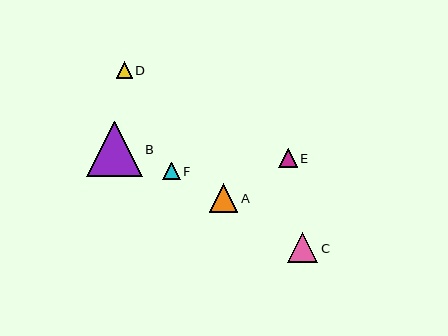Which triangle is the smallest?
Triangle D is the smallest with a size of approximately 16 pixels.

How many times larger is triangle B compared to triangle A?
Triangle B is approximately 1.9 times the size of triangle A.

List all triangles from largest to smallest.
From largest to smallest: B, C, A, E, F, D.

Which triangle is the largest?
Triangle B is the largest with a size of approximately 55 pixels.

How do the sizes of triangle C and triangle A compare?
Triangle C and triangle A are approximately the same size.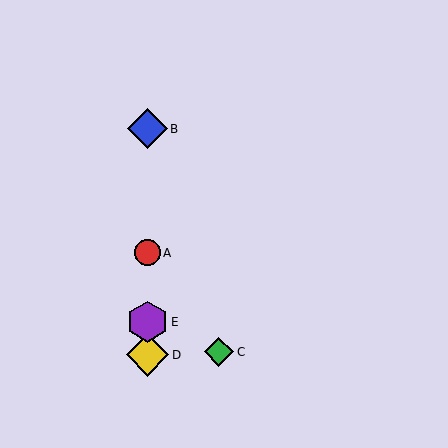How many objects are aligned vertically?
4 objects (A, B, D, E) are aligned vertically.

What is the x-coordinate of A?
Object A is at x≈147.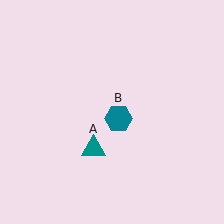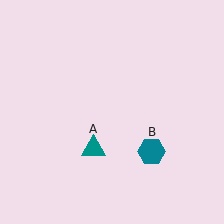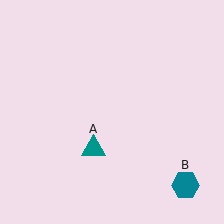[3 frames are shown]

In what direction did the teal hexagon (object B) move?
The teal hexagon (object B) moved down and to the right.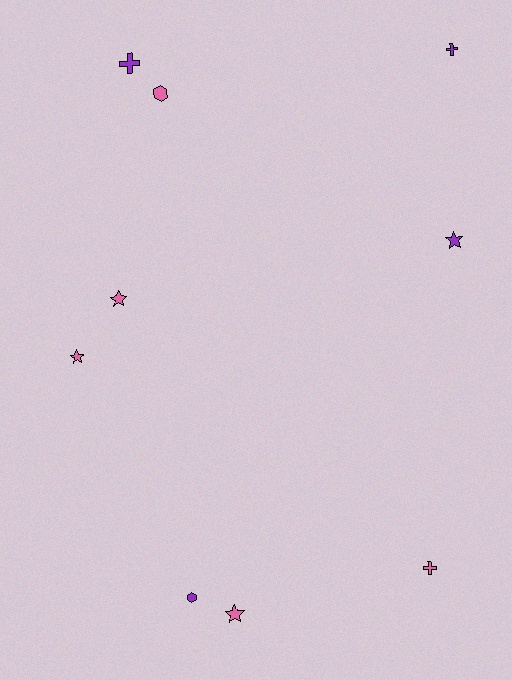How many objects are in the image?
There are 9 objects.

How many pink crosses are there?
There is 1 pink cross.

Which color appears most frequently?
Pink, with 5 objects.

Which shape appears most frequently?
Star, with 4 objects.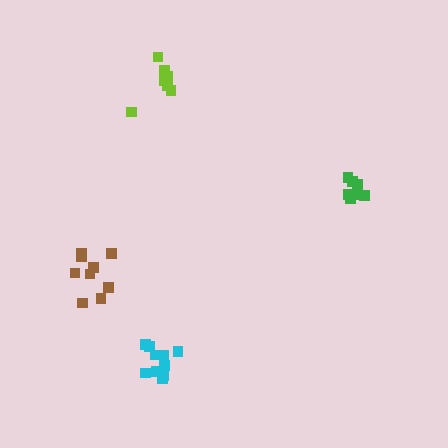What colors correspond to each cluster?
The clusters are colored: cyan, lime, brown, green.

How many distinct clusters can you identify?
There are 4 distinct clusters.